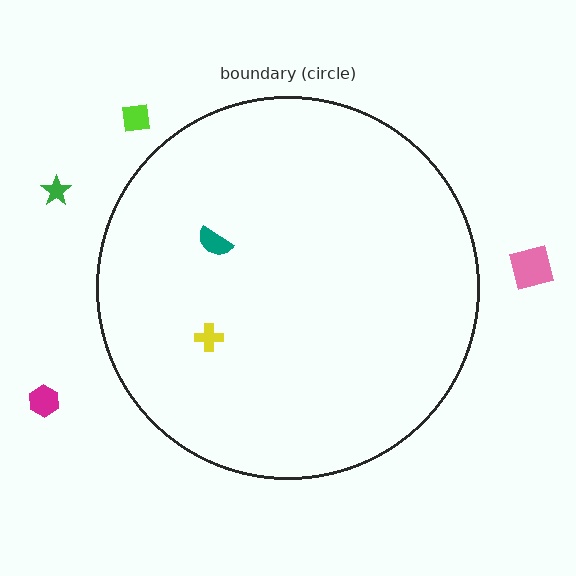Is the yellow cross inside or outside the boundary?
Inside.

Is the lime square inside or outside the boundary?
Outside.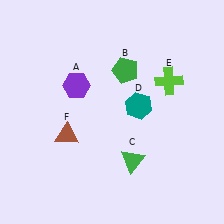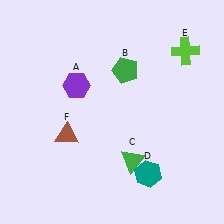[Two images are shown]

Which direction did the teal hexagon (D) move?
The teal hexagon (D) moved down.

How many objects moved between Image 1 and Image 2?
2 objects moved between the two images.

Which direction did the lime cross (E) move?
The lime cross (E) moved up.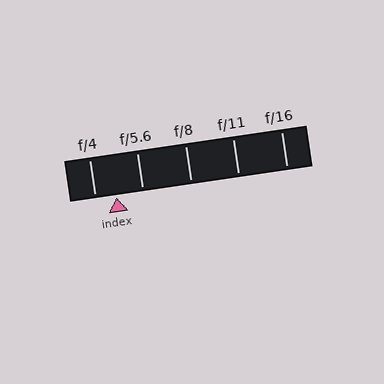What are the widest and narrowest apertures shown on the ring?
The widest aperture shown is f/4 and the narrowest is f/16.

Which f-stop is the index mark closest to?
The index mark is closest to f/4.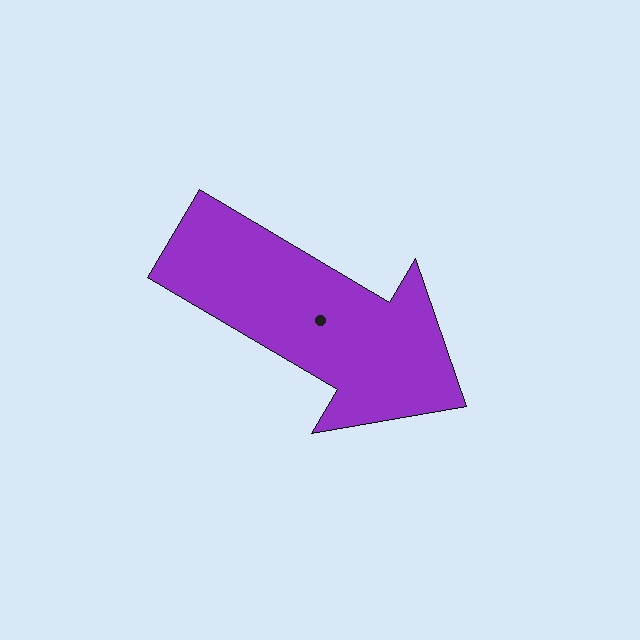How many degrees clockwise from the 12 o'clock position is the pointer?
Approximately 121 degrees.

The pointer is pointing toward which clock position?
Roughly 4 o'clock.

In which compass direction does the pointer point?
Southeast.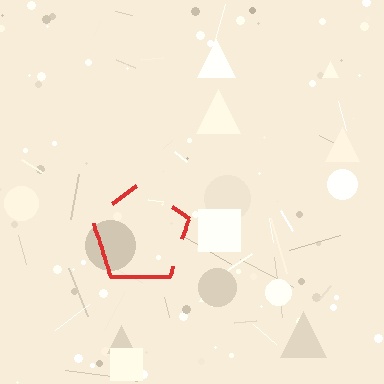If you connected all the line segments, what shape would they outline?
They would outline a pentagon.